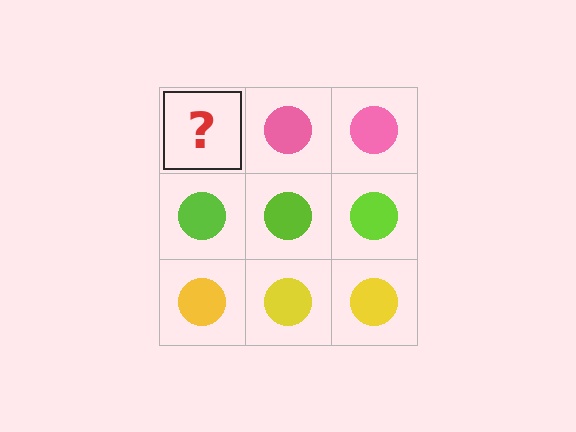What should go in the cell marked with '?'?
The missing cell should contain a pink circle.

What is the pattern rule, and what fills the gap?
The rule is that each row has a consistent color. The gap should be filled with a pink circle.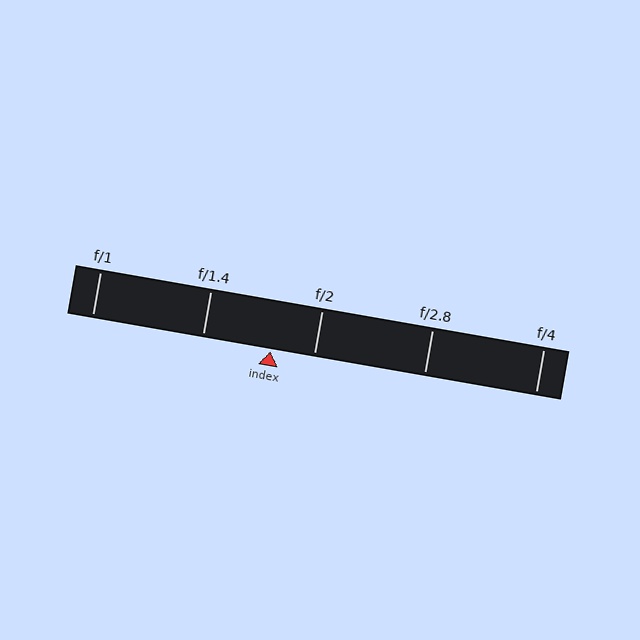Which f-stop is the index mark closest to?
The index mark is closest to f/2.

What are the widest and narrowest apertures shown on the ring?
The widest aperture shown is f/1 and the narrowest is f/4.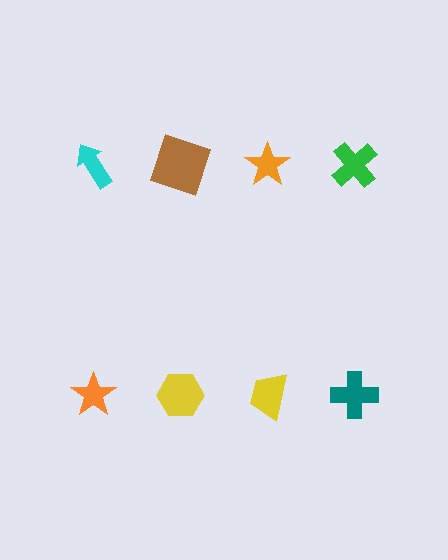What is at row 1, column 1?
A cyan arrow.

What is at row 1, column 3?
An orange star.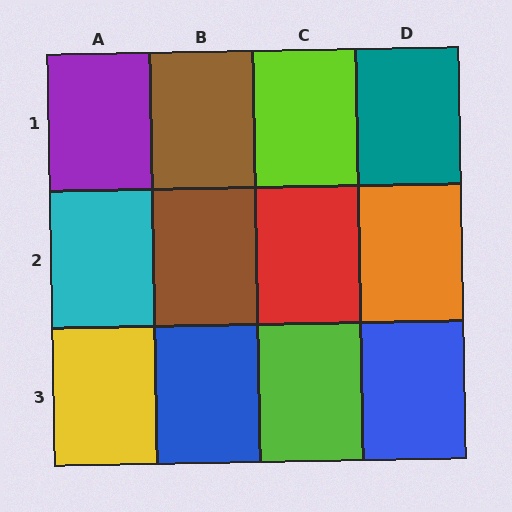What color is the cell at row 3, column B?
Blue.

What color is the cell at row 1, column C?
Lime.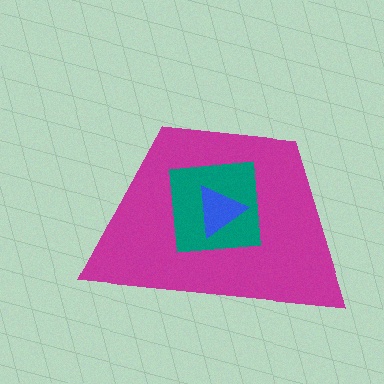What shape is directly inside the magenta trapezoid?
The teal square.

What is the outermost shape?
The magenta trapezoid.